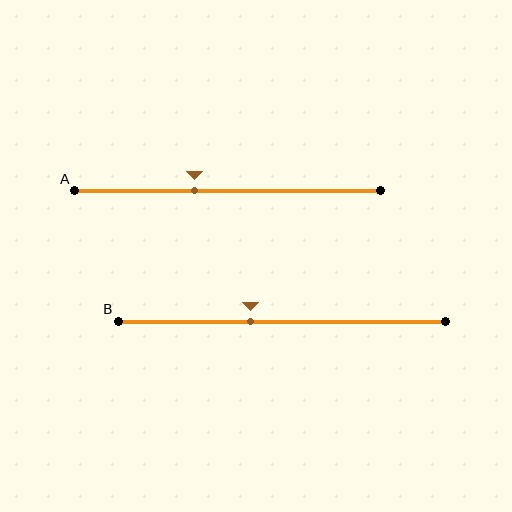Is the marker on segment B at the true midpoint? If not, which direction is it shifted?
No, the marker on segment B is shifted to the left by about 10% of the segment length.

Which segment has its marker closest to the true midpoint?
Segment B has its marker closest to the true midpoint.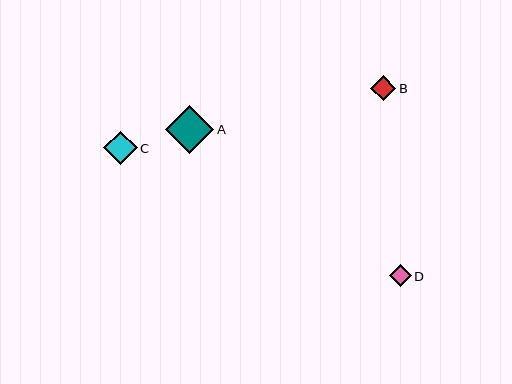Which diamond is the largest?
Diamond A is the largest with a size of approximately 48 pixels.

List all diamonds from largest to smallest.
From largest to smallest: A, C, B, D.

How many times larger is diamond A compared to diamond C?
Diamond A is approximately 1.4 times the size of diamond C.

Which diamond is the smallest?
Diamond D is the smallest with a size of approximately 22 pixels.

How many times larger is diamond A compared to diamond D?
Diamond A is approximately 2.2 times the size of diamond D.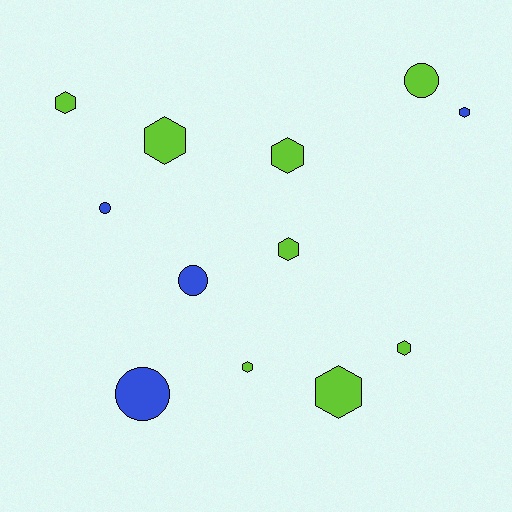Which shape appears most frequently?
Hexagon, with 8 objects.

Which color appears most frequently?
Lime, with 8 objects.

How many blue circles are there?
There are 3 blue circles.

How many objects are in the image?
There are 12 objects.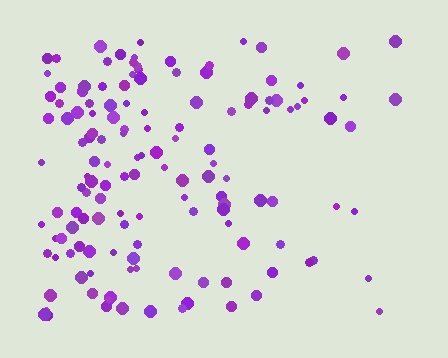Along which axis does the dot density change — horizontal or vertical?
Horizontal.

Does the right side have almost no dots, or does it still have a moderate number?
Still a moderate number, just noticeably fewer than the left.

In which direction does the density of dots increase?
From right to left, with the left side densest.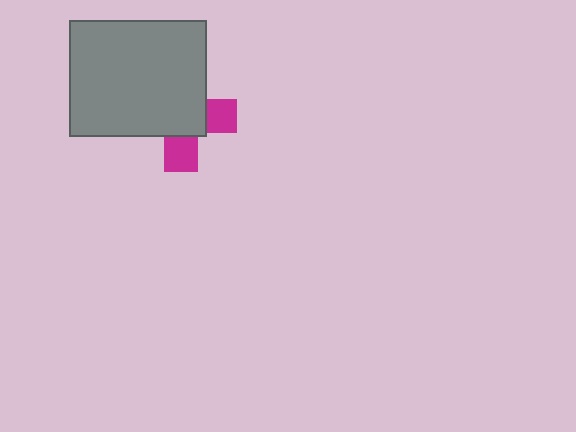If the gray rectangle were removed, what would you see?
You would see the complete magenta cross.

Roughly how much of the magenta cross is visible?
A small part of it is visible (roughly 34%).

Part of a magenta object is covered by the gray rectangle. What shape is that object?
It is a cross.